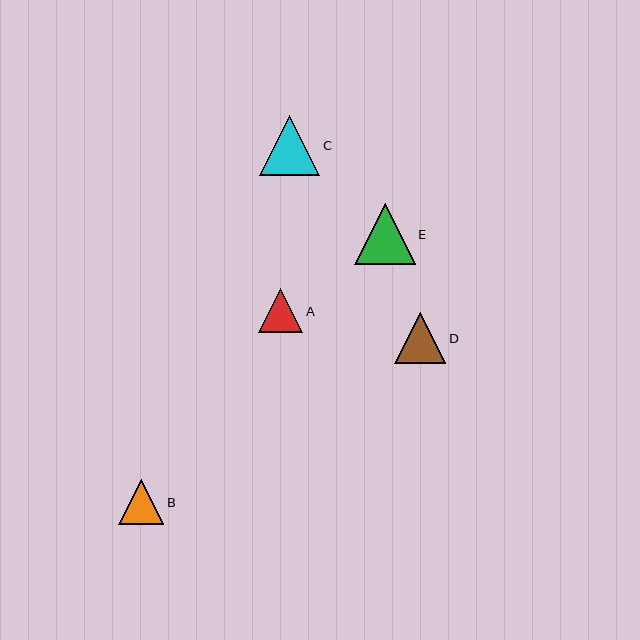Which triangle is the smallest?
Triangle A is the smallest with a size of approximately 44 pixels.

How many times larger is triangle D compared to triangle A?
Triangle D is approximately 1.2 times the size of triangle A.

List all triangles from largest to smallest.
From largest to smallest: C, E, D, B, A.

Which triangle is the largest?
Triangle C is the largest with a size of approximately 61 pixels.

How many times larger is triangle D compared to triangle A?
Triangle D is approximately 1.2 times the size of triangle A.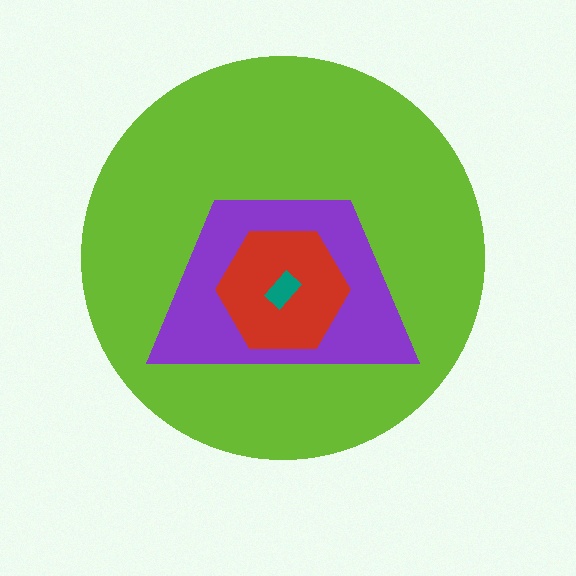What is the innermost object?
The teal rectangle.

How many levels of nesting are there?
4.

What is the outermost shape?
The lime circle.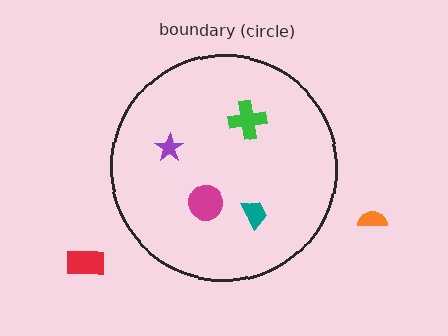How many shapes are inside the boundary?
4 inside, 2 outside.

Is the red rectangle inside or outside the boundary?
Outside.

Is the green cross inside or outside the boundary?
Inside.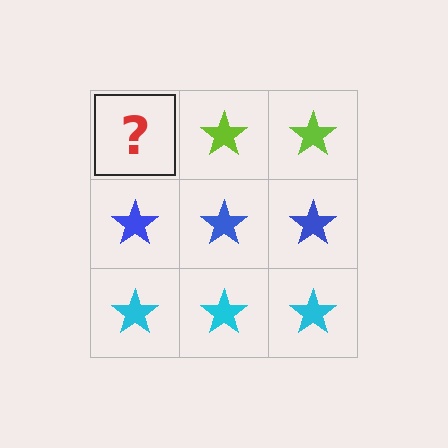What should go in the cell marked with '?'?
The missing cell should contain a lime star.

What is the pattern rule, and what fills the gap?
The rule is that each row has a consistent color. The gap should be filled with a lime star.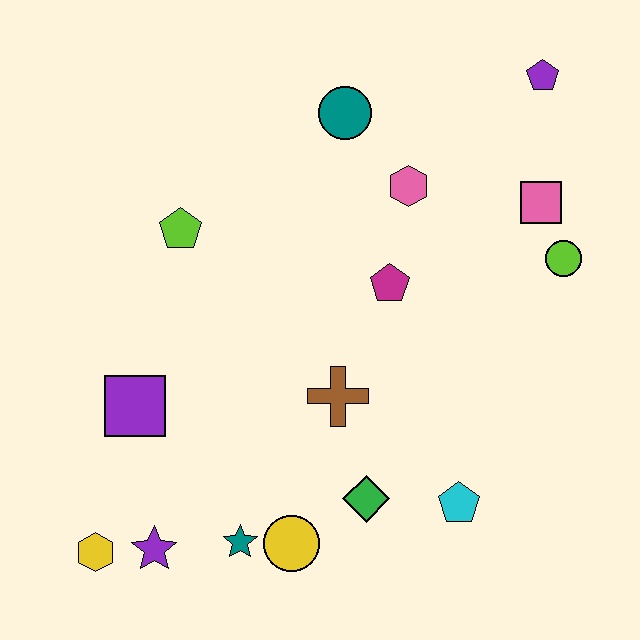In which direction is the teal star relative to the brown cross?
The teal star is below the brown cross.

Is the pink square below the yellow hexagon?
No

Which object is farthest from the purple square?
The purple pentagon is farthest from the purple square.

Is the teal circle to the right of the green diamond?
No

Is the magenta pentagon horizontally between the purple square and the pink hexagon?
Yes